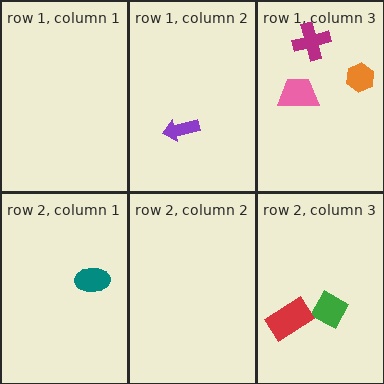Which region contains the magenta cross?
The row 1, column 3 region.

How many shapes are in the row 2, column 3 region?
2.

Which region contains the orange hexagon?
The row 1, column 3 region.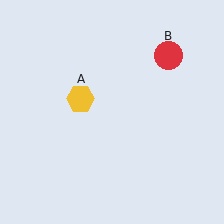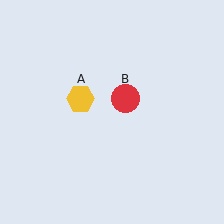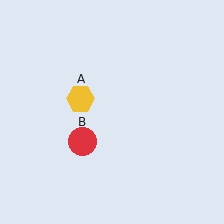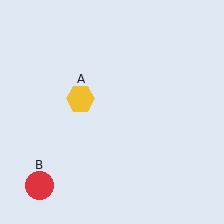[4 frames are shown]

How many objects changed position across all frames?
1 object changed position: red circle (object B).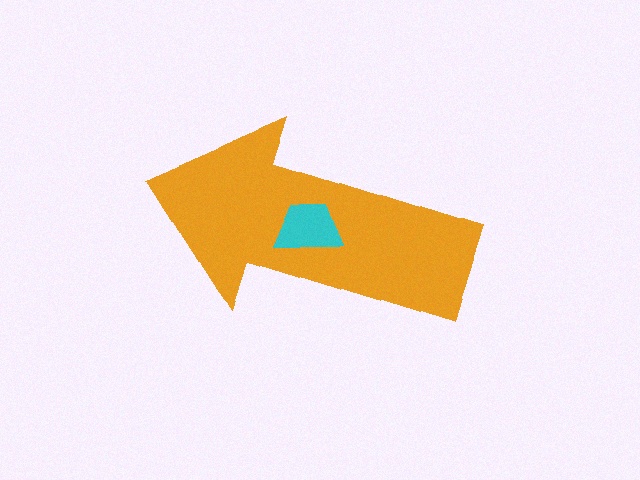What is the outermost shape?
The orange arrow.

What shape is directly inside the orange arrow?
The cyan trapezoid.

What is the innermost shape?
The cyan trapezoid.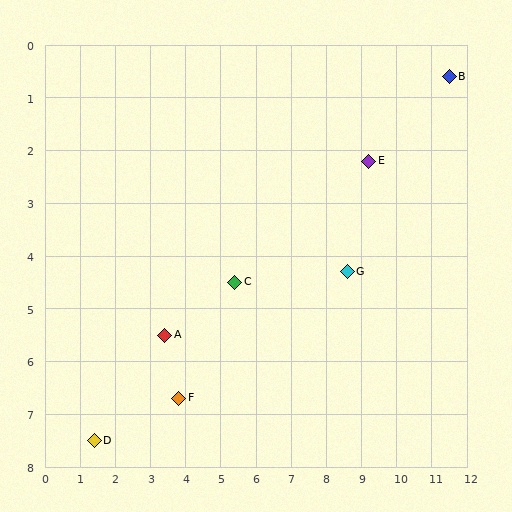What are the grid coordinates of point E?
Point E is at approximately (9.2, 2.2).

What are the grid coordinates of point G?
Point G is at approximately (8.6, 4.3).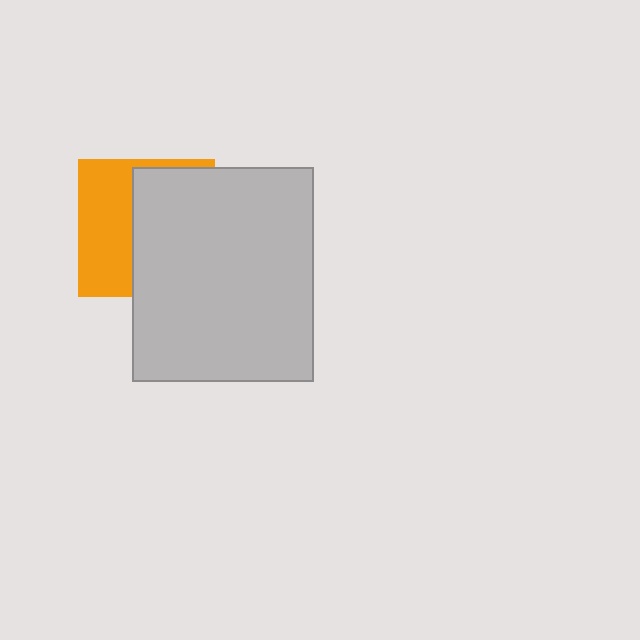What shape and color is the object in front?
The object in front is a light gray rectangle.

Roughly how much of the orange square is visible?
A small part of it is visible (roughly 43%).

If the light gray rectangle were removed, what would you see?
You would see the complete orange square.